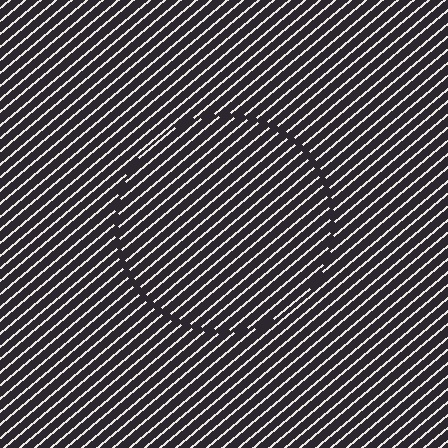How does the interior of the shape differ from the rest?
The interior of the shape contains the same grating, shifted by half a period — the contour is defined by the phase discontinuity where line-ends from the inner and outer gratings abut.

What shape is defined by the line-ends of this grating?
An illusory circle. The interior of the shape contains the same grating, shifted by half a period — the contour is defined by the phase discontinuity where line-ends from the inner and outer gratings abut.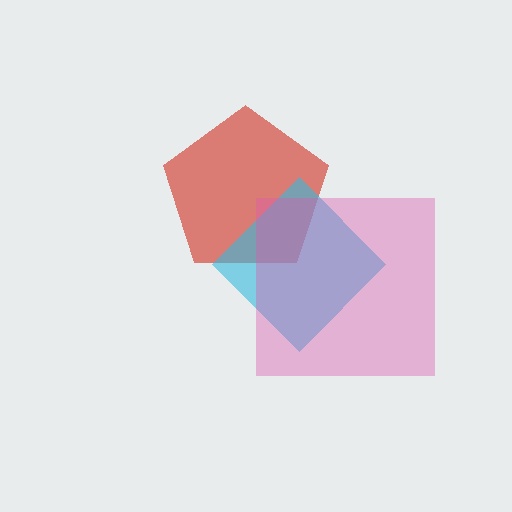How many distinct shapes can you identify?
There are 3 distinct shapes: a red pentagon, a cyan diamond, a pink square.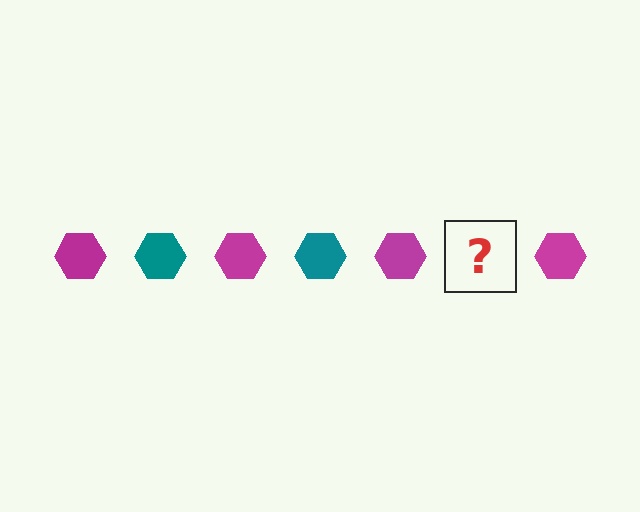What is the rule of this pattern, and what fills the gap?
The rule is that the pattern cycles through magenta, teal hexagons. The gap should be filled with a teal hexagon.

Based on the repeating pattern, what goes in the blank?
The blank should be a teal hexagon.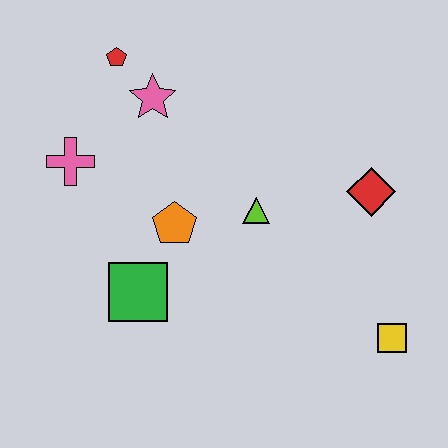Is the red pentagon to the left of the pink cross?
No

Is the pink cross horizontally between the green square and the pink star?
No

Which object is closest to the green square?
The orange pentagon is closest to the green square.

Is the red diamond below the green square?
No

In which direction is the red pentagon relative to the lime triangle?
The red pentagon is above the lime triangle.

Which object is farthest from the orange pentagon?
The yellow square is farthest from the orange pentagon.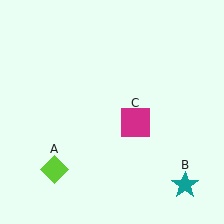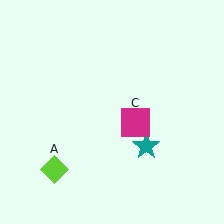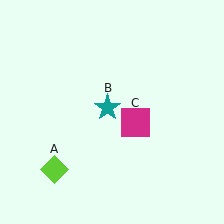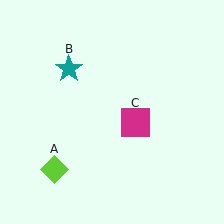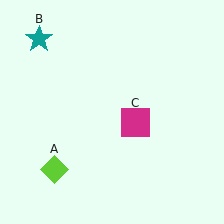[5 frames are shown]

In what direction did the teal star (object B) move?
The teal star (object B) moved up and to the left.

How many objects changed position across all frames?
1 object changed position: teal star (object B).